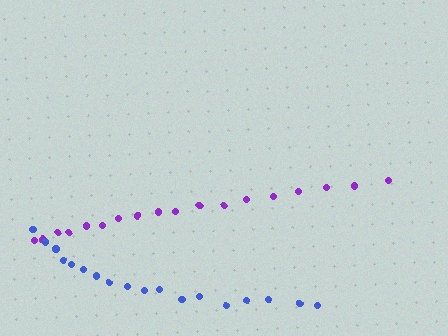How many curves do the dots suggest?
There are 2 distinct paths.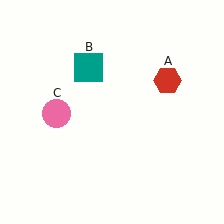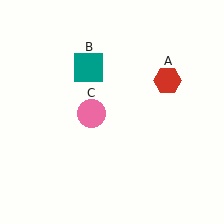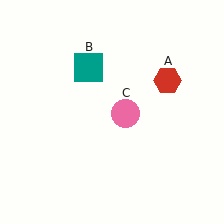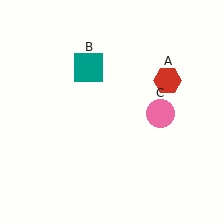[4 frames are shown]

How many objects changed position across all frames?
1 object changed position: pink circle (object C).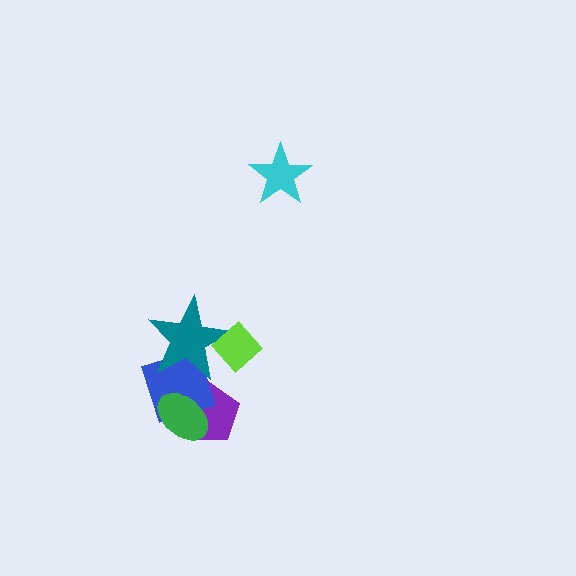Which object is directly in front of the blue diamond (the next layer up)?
The teal star is directly in front of the blue diamond.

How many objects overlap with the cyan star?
0 objects overlap with the cyan star.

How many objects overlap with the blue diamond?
3 objects overlap with the blue diamond.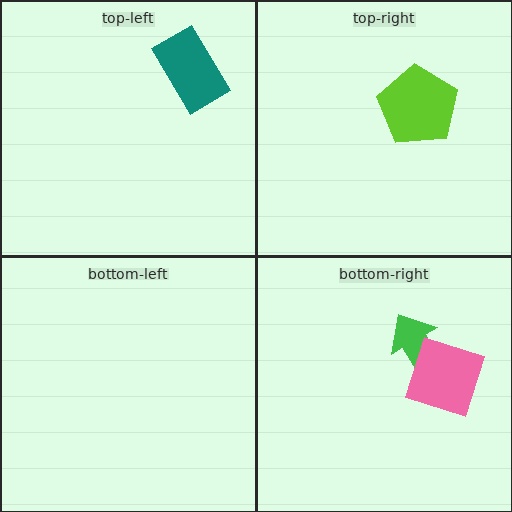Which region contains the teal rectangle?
The top-left region.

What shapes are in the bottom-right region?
The green arrow, the pink diamond.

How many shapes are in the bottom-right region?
2.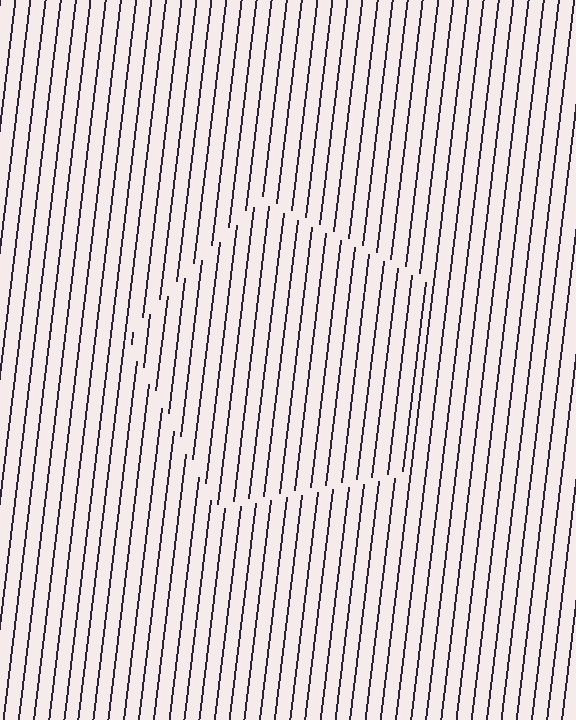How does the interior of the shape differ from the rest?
The interior of the shape contains the same grating, shifted by half a period — the contour is defined by the phase discontinuity where line-ends from the inner and outer gratings abut.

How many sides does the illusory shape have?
5 sides — the line-ends trace a pentagon.